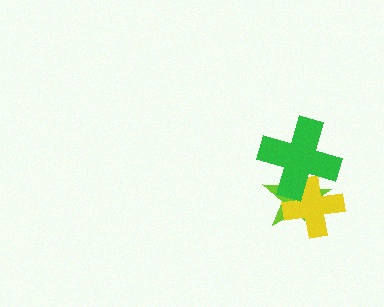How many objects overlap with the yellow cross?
2 objects overlap with the yellow cross.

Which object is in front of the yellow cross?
The green cross is in front of the yellow cross.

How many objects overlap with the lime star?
2 objects overlap with the lime star.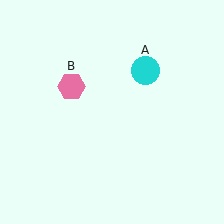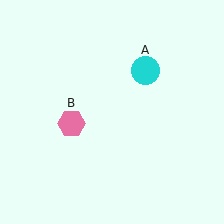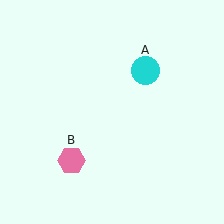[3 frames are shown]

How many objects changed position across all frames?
1 object changed position: pink hexagon (object B).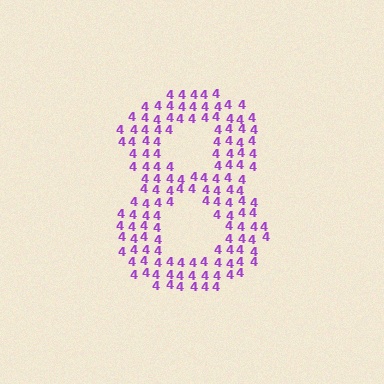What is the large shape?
The large shape is the digit 8.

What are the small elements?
The small elements are digit 4's.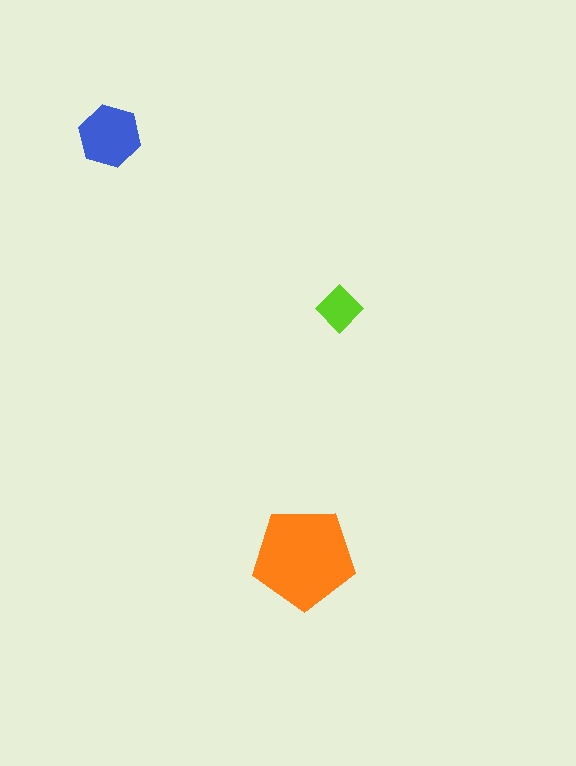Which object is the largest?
The orange pentagon.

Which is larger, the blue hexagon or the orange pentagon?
The orange pentagon.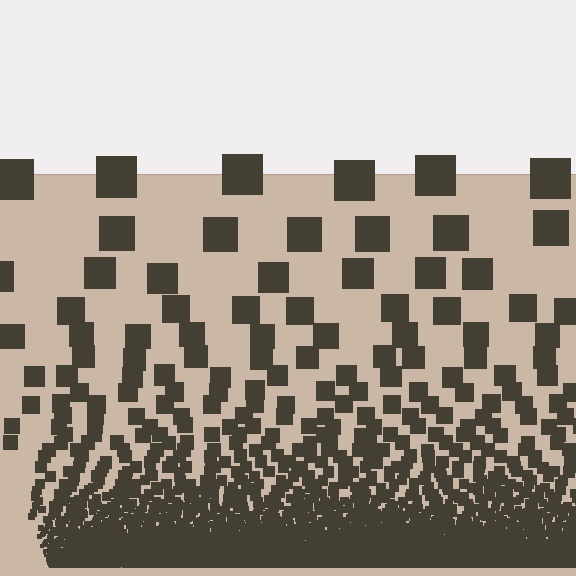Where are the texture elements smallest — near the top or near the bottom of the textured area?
Near the bottom.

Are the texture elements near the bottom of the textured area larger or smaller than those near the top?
Smaller. The gradient is inverted — elements near the bottom are smaller and denser.